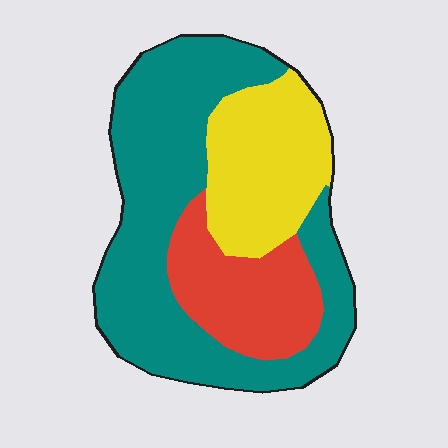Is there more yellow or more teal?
Teal.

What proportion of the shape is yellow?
Yellow takes up less than a quarter of the shape.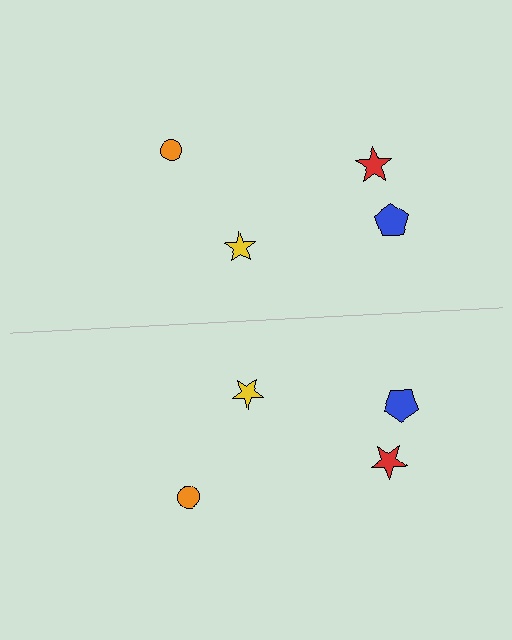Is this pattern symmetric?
Yes, this pattern has bilateral (reflection) symmetry.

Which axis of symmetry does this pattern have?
The pattern has a horizontal axis of symmetry running through the center of the image.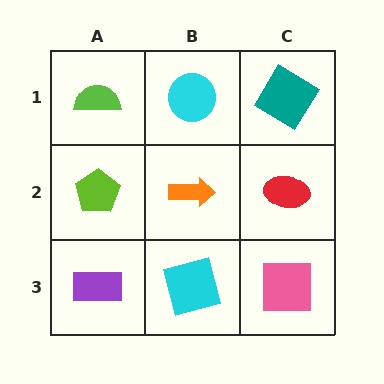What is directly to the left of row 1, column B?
A lime semicircle.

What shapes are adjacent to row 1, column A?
A lime pentagon (row 2, column A), a cyan circle (row 1, column B).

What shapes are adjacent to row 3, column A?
A lime pentagon (row 2, column A), a cyan square (row 3, column B).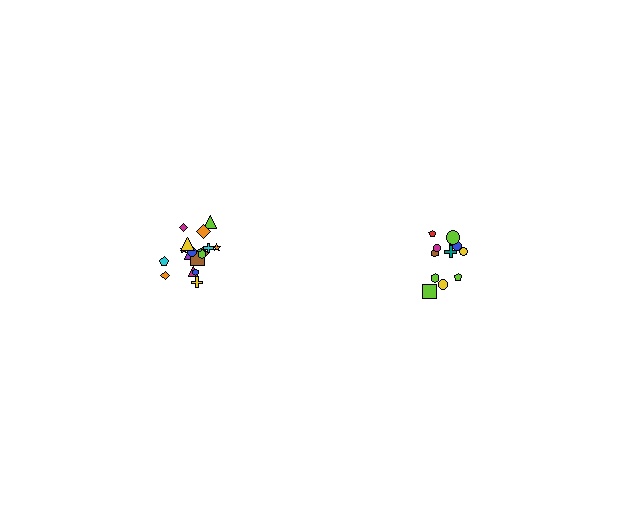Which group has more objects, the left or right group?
The left group.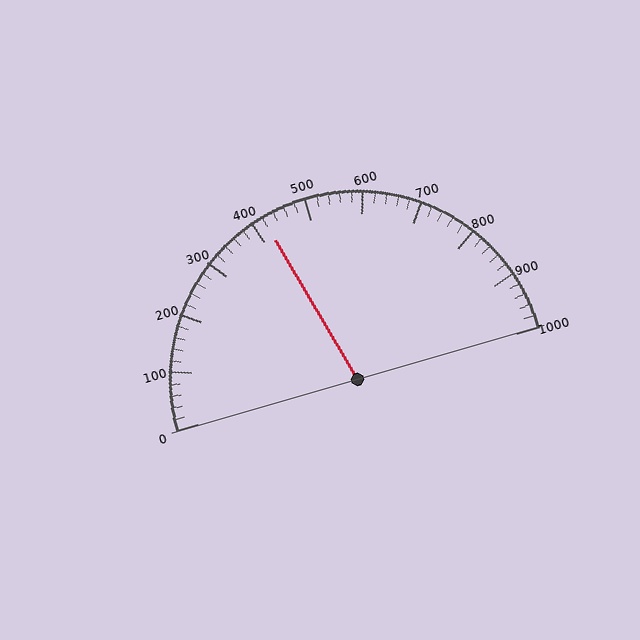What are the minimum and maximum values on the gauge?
The gauge ranges from 0 to 1000.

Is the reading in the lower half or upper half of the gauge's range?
The reading is in the lower half of the range (0 to 1000).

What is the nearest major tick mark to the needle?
The nearest major tick mark is 400.